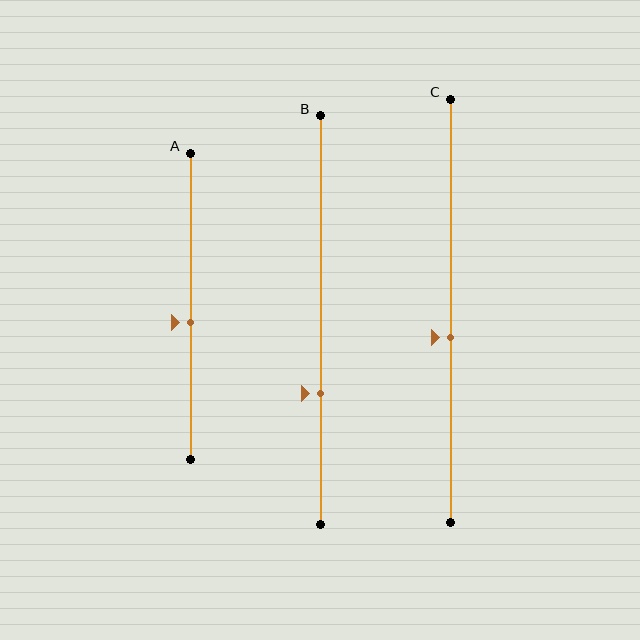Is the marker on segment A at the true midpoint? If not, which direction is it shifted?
No, the marker on segment A is shifted downward by about 5% of the segment length.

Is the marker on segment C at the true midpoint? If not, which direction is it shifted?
No, the marker on segment C is shifted downward by about 6% of the segment length.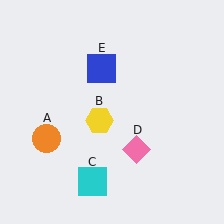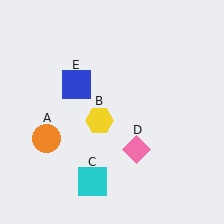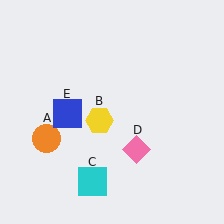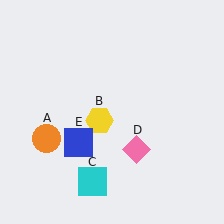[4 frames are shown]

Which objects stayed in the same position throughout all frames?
Orange circle (object A) and yellow hexagon (object B) and cyan square (object C) and pink diamond (object D) remained stationary.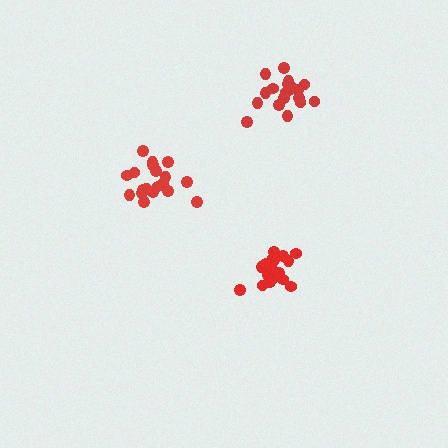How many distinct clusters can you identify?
There are 3 distinct clusters.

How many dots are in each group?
Group 1: 19 dots, Group 2: 19 dots, Group 3: 21 dots (59 total).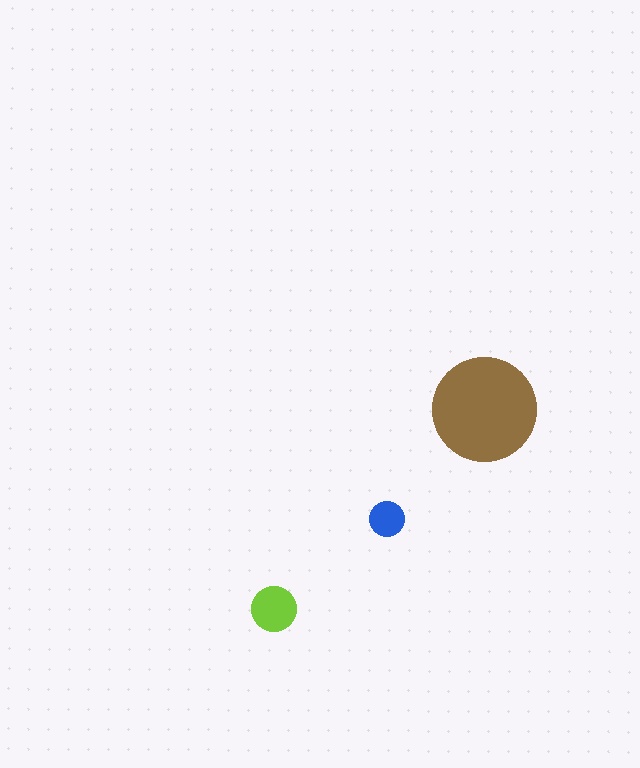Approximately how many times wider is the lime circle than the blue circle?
About 1.5 times wider.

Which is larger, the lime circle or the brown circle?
The brown one.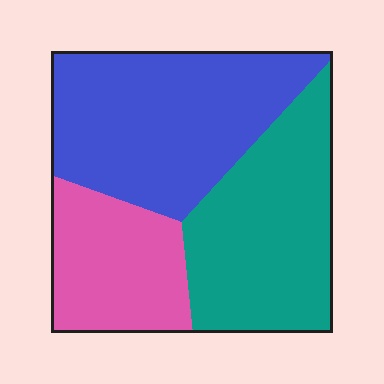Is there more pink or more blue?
Blue.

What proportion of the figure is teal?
Teal covers 36% of the figure.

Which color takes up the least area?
Pink, at roughly 25%.